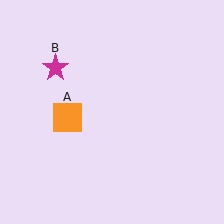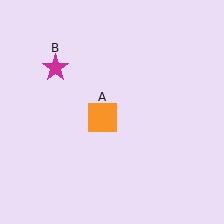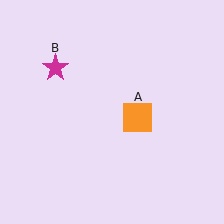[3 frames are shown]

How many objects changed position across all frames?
1 object changed position: orange square (object A).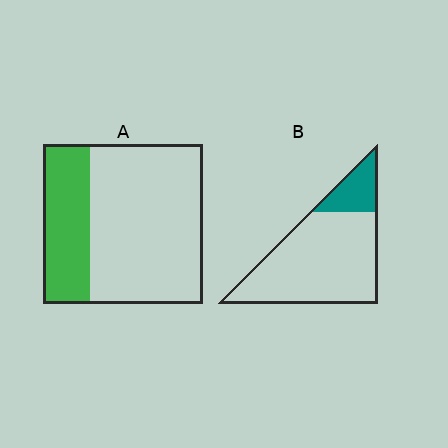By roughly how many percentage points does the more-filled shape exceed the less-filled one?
By roughly 10 percentage points (A over B).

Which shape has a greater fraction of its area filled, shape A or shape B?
Shape A.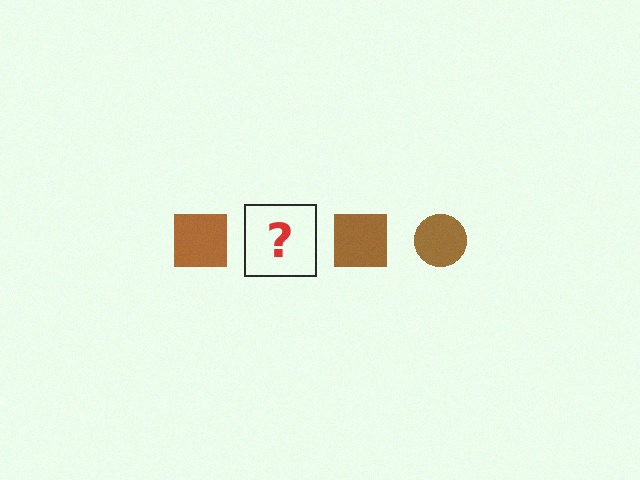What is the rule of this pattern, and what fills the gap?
The rule is that the pattern cycles through square, circle shapes in brown. The gap should be filled with a brown circle.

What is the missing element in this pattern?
The missing element is a brown circle.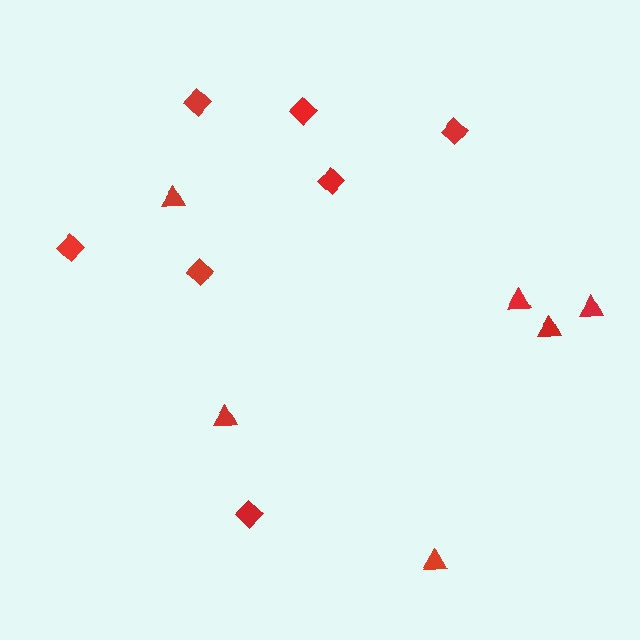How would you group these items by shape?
There are 2 groups: one group of diamonds (7) and one group of triangles (6).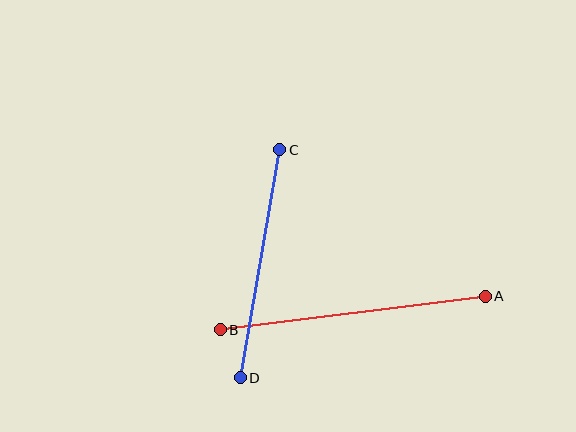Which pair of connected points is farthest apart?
Points A and B are farthest apart.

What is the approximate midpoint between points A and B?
The midpoint is at approximately (353, 313) pixels.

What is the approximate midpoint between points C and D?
The midpoint is at approximately (260, 264) pixels.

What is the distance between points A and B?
The distance is approximately 267 pixels.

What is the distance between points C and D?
The distance is approximately 231 pixels.